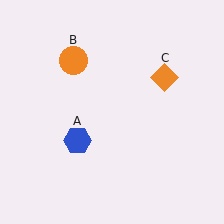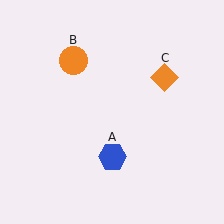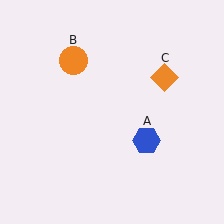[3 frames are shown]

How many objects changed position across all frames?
1 object changed position: blue hexagon (object A).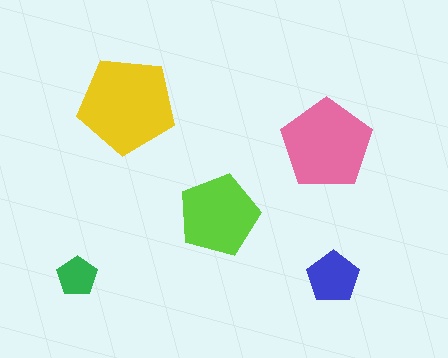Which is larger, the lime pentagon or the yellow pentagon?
The yellow one.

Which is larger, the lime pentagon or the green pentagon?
The lime one.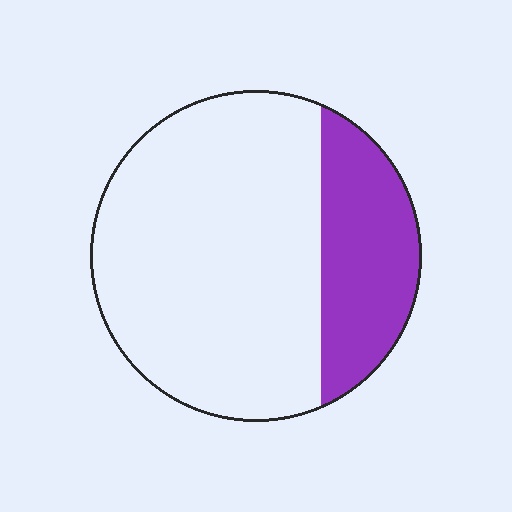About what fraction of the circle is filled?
About one quarter (1/4).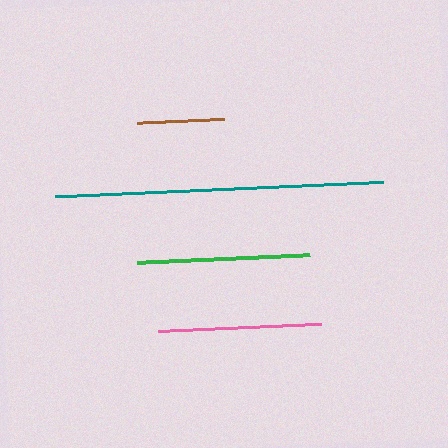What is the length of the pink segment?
The pink segment is approximately 163 pixels long.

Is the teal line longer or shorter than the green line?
The teal line is longer than the green line.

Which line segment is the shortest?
The brown line is the shortest at approximately 87 pixels.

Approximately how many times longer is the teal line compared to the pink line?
The teal line is approximately 2.0 times the length of the pink line.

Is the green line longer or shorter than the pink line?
The green line is longer than the pink line.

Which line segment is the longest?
The teal line is the longest at approximately 329 pixels.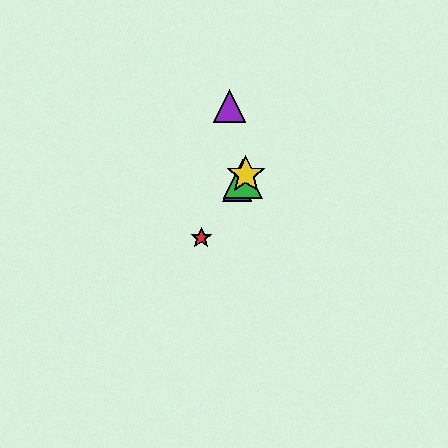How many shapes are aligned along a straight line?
4 shapes (the red star, the blue triangle, the green triangle, the yellow star) are aligned along a straight line.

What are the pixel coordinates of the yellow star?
The yellow star is at (246, 175).